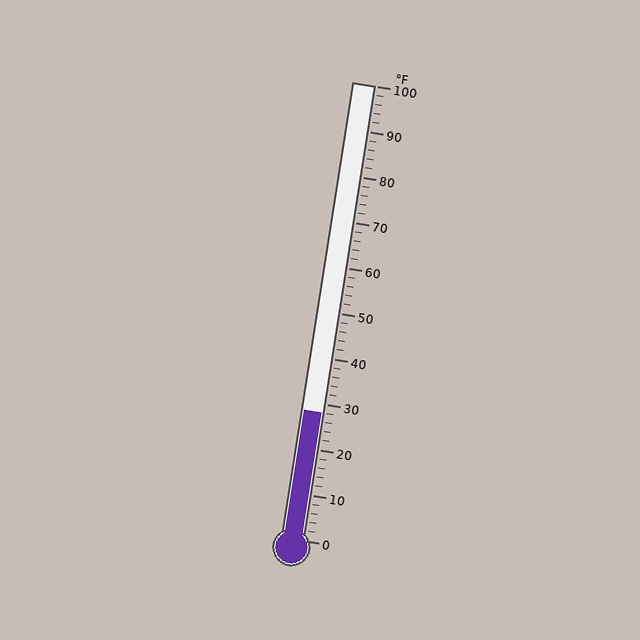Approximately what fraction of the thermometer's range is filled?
The thermometer is filled to approximately 30% of its range.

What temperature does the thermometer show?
The thermometer shows approximately 28°F.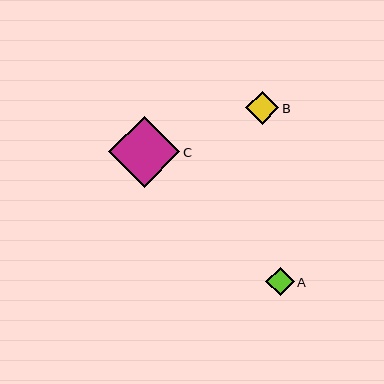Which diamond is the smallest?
Diamond A is the smallest with a size of approximately 28 pixels.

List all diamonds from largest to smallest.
From largest to smallest: C, B, A.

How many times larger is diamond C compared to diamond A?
Diamond C is approximately 2.5 times the size of diamond A.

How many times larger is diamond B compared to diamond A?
Diamond B is approximately 1.2 times the size of diamond A.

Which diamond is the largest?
Diamond C is the largest with a size of approximately 71 pixels.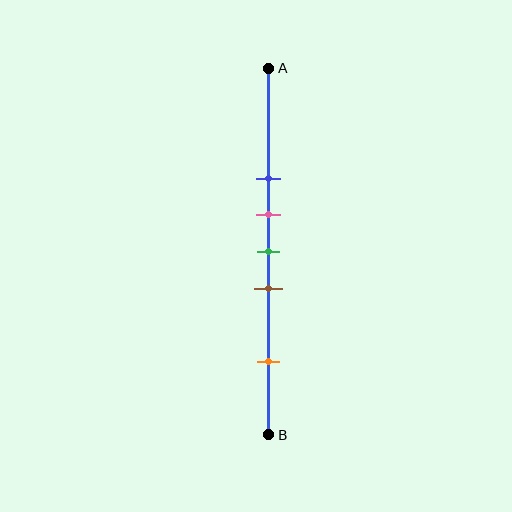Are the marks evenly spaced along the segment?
No, the marks are not evenly spaced.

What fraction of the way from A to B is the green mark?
The green mark is approximately 50% (0.5) of the way from A to B.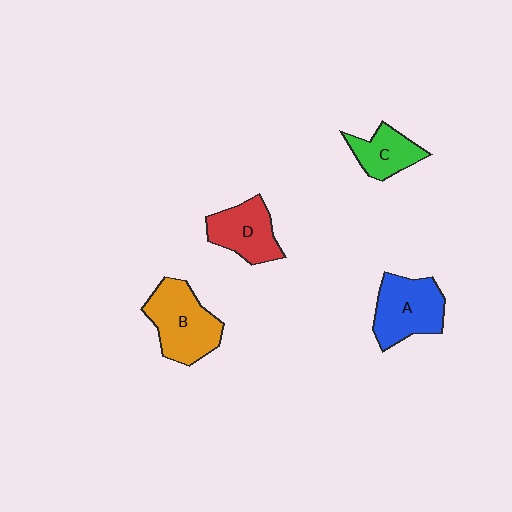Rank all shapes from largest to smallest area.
From largest to smallest: B (orange), A (blue), D (red), C (green).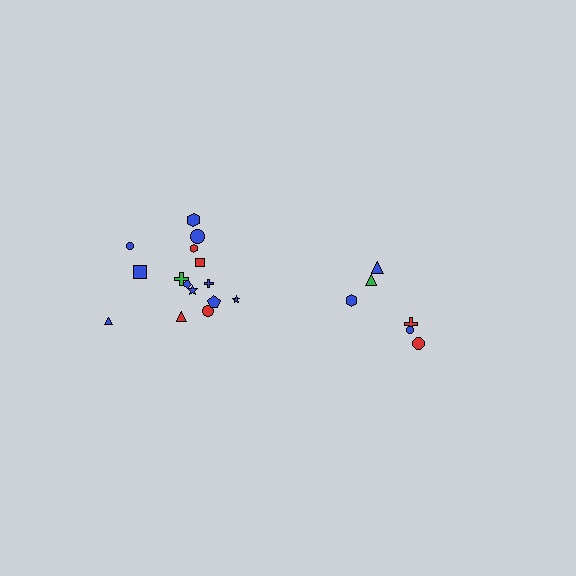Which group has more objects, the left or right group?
The left group.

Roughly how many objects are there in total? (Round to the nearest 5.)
Roughly 20 objects in total.